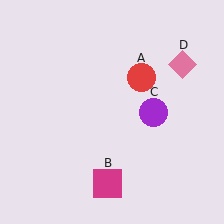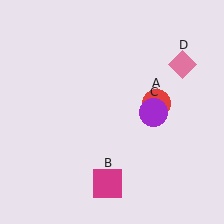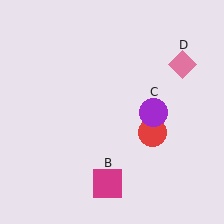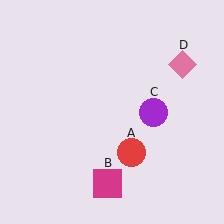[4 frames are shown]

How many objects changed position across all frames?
1 object changed position: red circle (object A).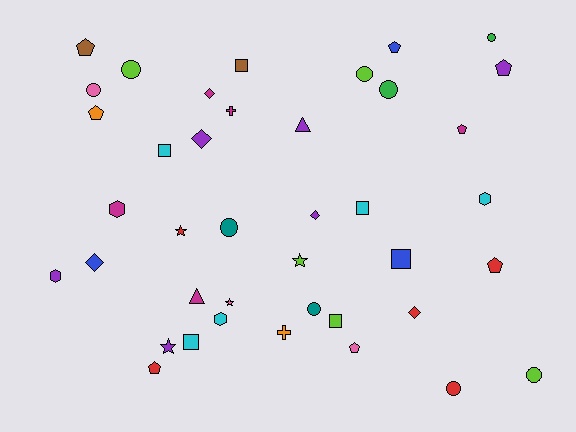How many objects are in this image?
There are 40 objects.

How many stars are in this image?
There are 4 stars.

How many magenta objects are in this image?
There are 5 magenta objects.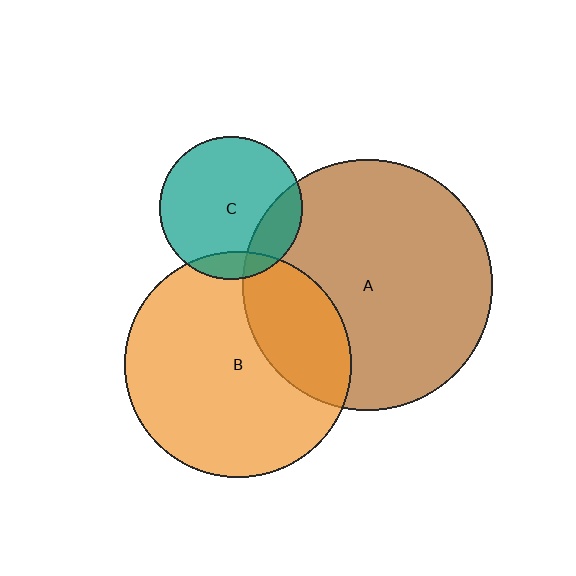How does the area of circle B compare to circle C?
Approximately 2.5 times.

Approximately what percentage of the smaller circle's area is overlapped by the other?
Approximately 25%.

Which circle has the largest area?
Circle A (brown).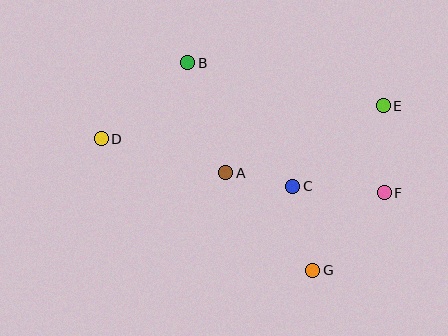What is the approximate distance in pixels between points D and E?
The distance between D and E is approximately 284 pixels.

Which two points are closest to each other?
Points A and C are closest to each other.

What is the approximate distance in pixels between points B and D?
The distance between B and D is approximately 115 pixels.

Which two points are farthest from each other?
Points D and F are farthest from each other.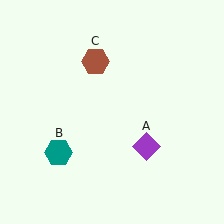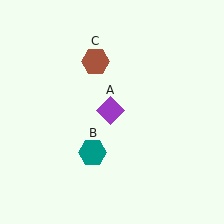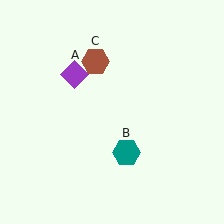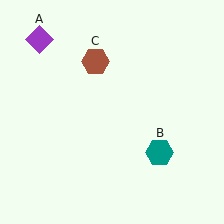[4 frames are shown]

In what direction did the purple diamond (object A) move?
The purple diamond (object A) moved up and to the left.